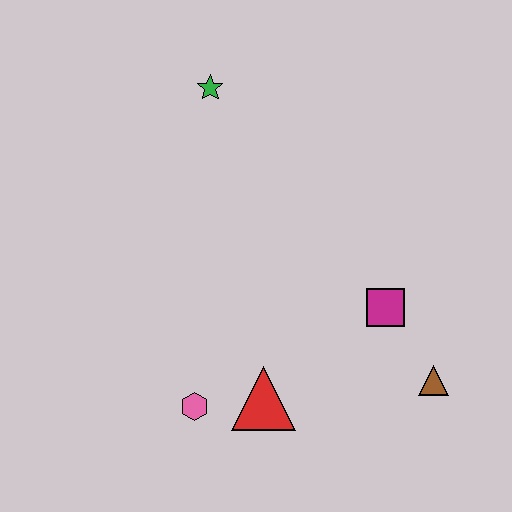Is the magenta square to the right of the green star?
Yes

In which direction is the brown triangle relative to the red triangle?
The brown triangle is to the right of the red triangle.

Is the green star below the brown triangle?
No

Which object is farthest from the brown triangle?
The green star is farthest from the brown triangle.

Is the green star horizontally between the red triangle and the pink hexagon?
Yes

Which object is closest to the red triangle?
The pink hexagon is closest to the red triangle.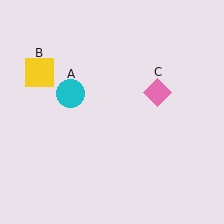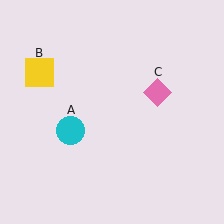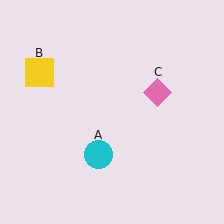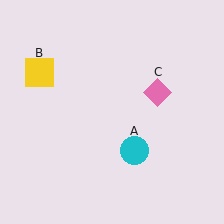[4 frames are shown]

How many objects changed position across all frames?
1 object changed position: cyan circle (object A).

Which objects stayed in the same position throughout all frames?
Yellow square (object B) and pink diamond (object C) remained stationary.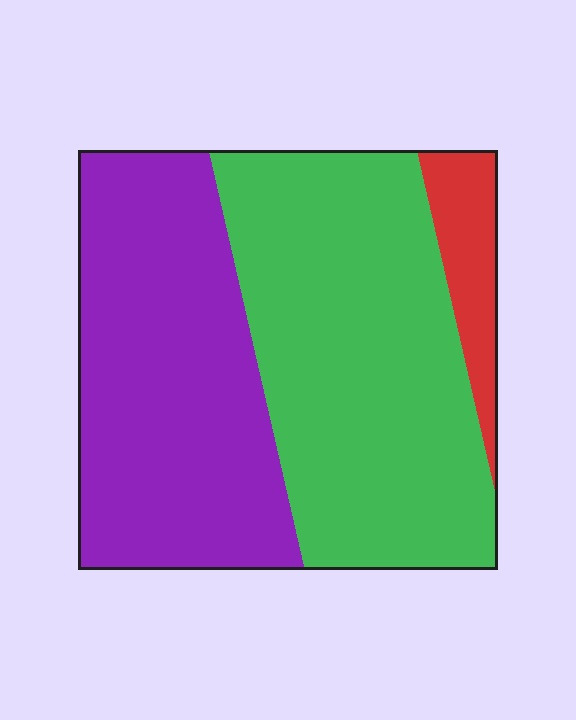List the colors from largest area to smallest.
From largest to smallest: green, purple, red.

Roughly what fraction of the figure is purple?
Purple takes up between a third and a half of the figure.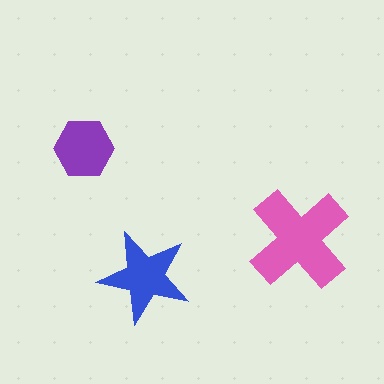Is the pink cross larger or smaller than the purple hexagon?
Larger.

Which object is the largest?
The pink cross.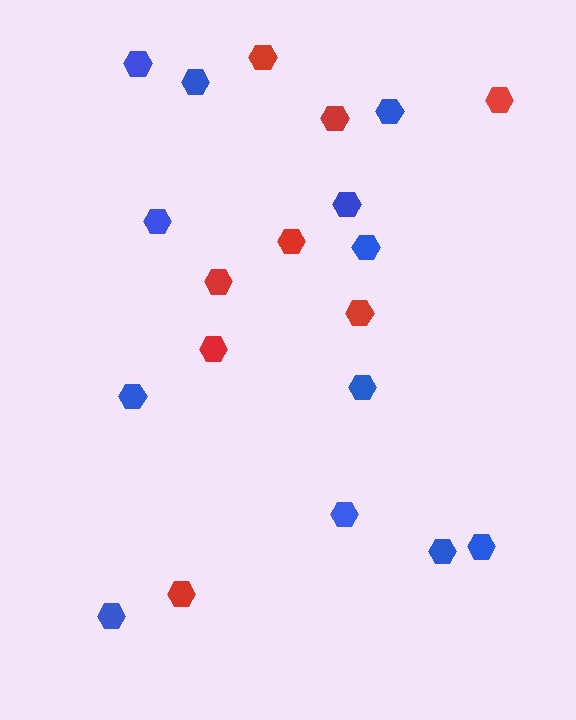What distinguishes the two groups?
There are 2 groups: one group of red hexagons (8) and one group of blue hexagons (12).